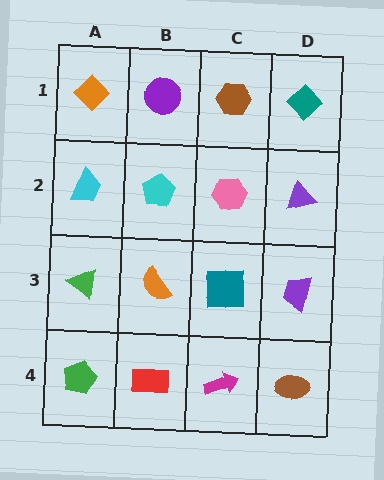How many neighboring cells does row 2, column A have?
3.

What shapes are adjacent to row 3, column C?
A pink hexagon (row 2, column C), a magenta arrow (row 4, column C), an orange semicircle (row 3, column B), a purple trapezoid (row 3, column D).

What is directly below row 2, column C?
A teal square.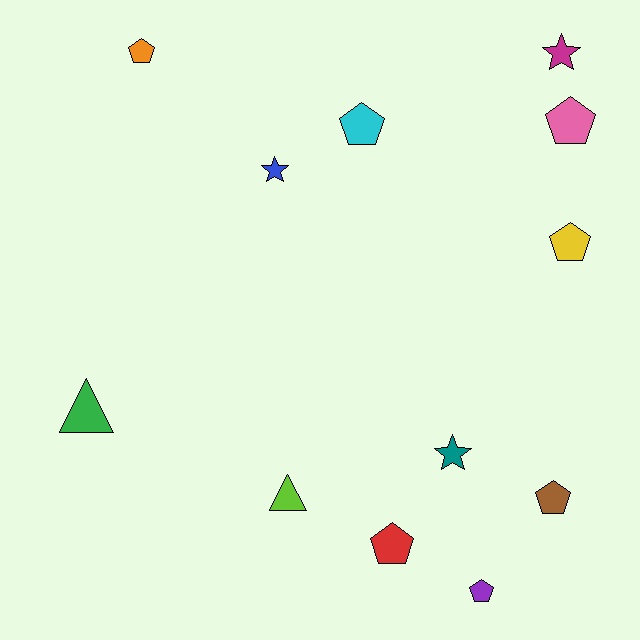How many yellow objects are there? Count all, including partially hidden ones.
There is 1 yellow object.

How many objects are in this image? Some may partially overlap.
There are 12 objects.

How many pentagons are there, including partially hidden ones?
There are 7 pentagons.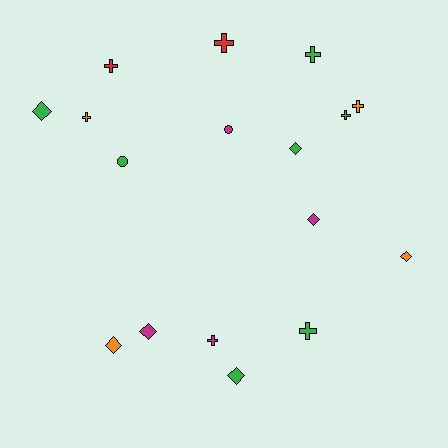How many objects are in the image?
There are 17 objects.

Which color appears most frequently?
Green, with 7 objects.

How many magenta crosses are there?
There is 1 magenta cross.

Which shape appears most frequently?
Cross, with 8 objects.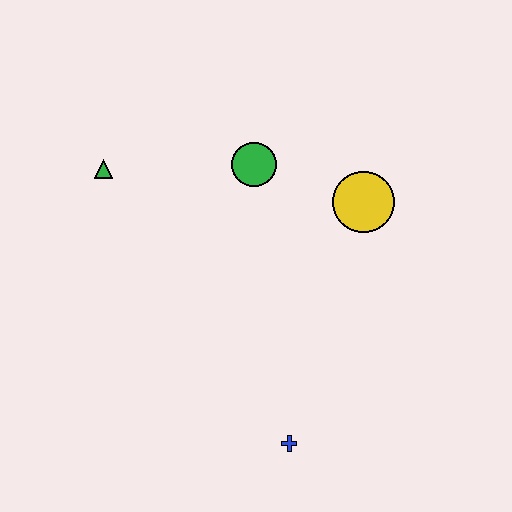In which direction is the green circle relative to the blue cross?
The green circle is above the blue cross.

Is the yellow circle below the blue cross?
No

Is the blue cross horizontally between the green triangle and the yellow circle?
Yes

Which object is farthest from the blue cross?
The green triangle is farthest from the blue cross.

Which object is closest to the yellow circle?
The green circle is closest to the yellow circle.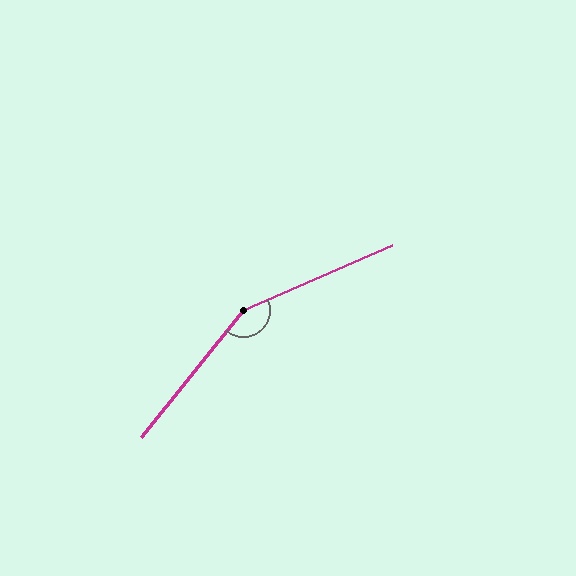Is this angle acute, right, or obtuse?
It is obtuse.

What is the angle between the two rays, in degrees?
Approximately 152 degrees.